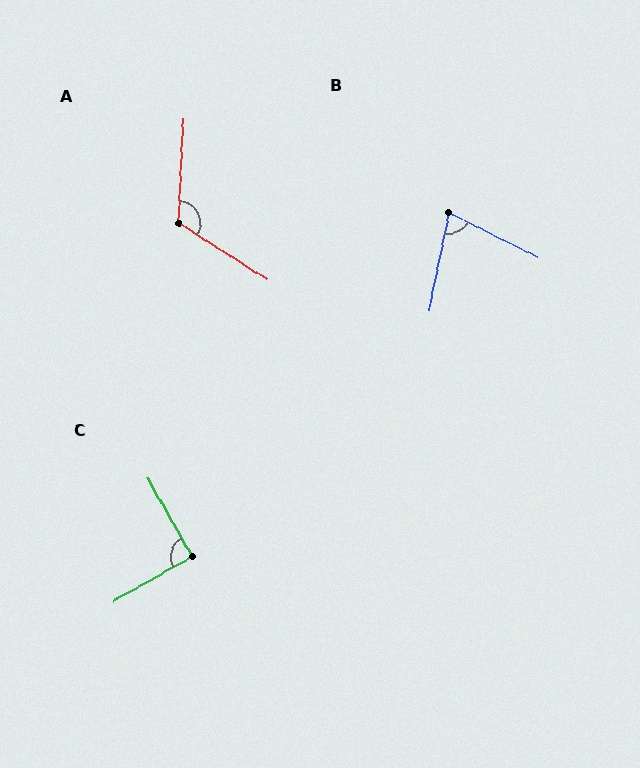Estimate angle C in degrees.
Approximately 90 degrees.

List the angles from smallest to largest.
B (75°), C (90°), A (119°).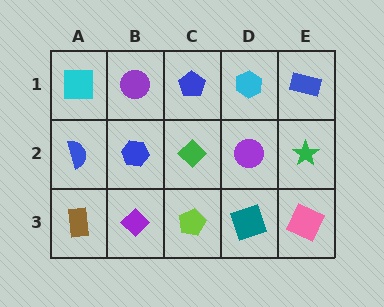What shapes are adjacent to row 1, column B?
A blue hexagon (row 2, column B), a cyan square (row 1, column A), a blue pentagon (row 1, column C).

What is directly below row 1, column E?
A green star.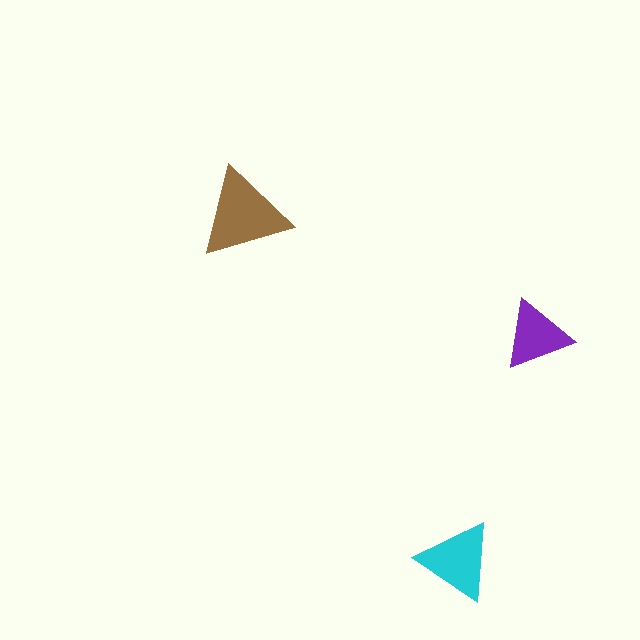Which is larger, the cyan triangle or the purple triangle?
The cyan one.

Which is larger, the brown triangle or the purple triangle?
The brown one.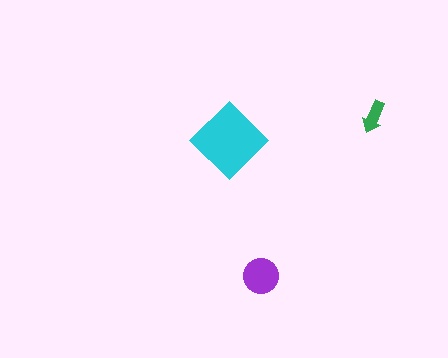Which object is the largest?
The cyan diamond.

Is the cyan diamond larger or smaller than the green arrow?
Larger.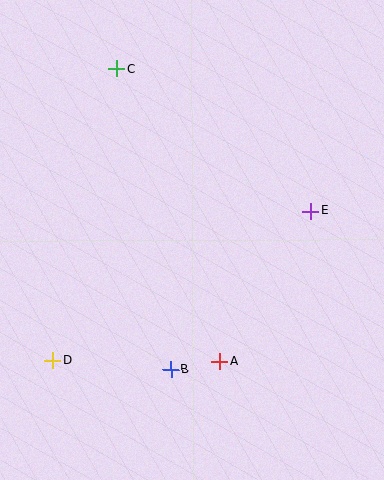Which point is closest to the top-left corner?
Point C is closest to the top-left corner.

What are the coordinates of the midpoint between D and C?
The midpoint between D and C is at (85, 215).